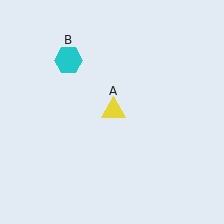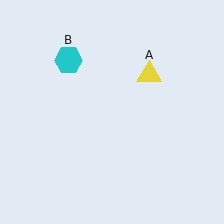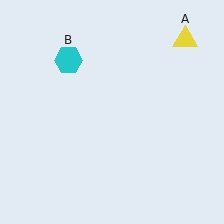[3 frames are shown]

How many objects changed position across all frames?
1 object changed position: yellow triangle (object A).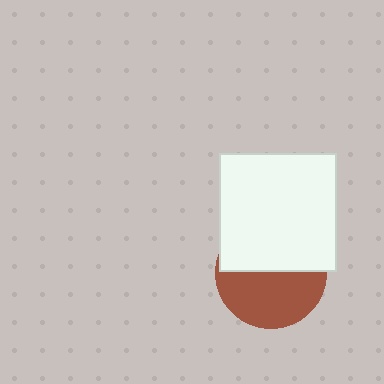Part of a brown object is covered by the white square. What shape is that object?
It is a circle.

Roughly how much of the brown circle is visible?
About half of it is visible (roughly 52%).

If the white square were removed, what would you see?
You would see the complete brown circle.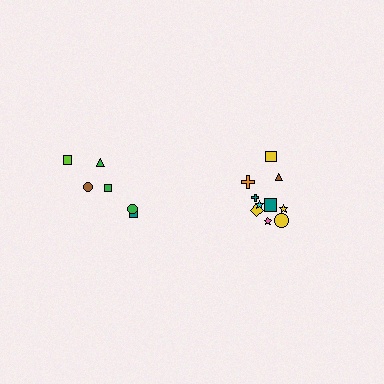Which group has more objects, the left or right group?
The right group.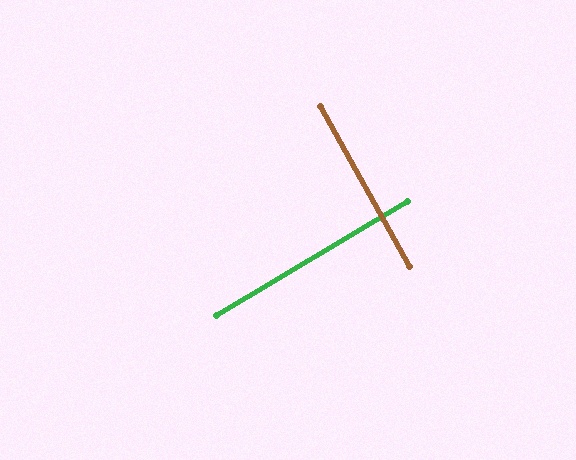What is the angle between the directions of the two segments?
Approximately 88 degrees.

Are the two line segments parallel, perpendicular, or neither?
Perpendicular — they meet at approximately 88°.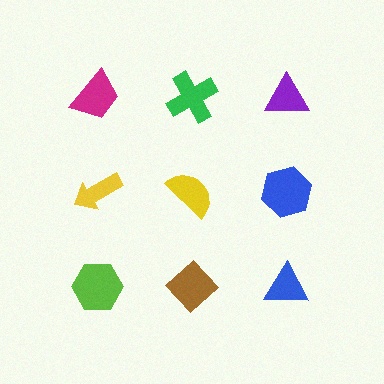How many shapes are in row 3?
3 shapes.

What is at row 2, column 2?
A yellow semicircle.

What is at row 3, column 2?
A brown diamond.